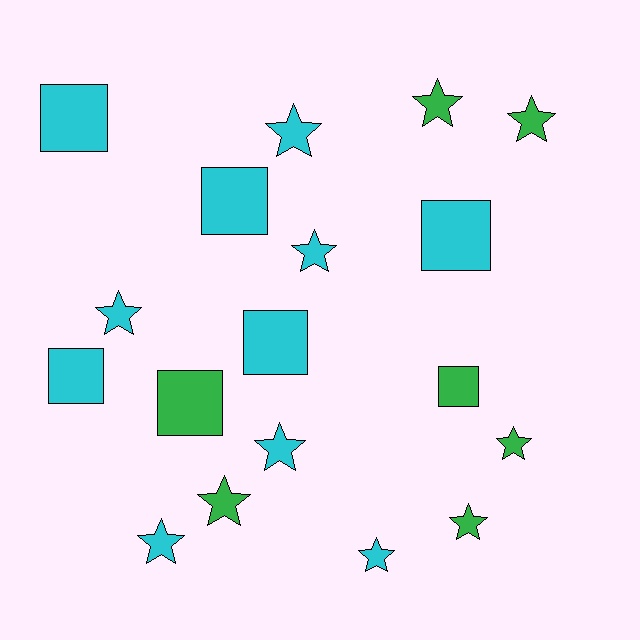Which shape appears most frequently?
Star, with 11 objects.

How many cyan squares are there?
There are 5 cyan squares.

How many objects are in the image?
There are 18 objects.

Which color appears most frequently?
Cyan, with 11 objects.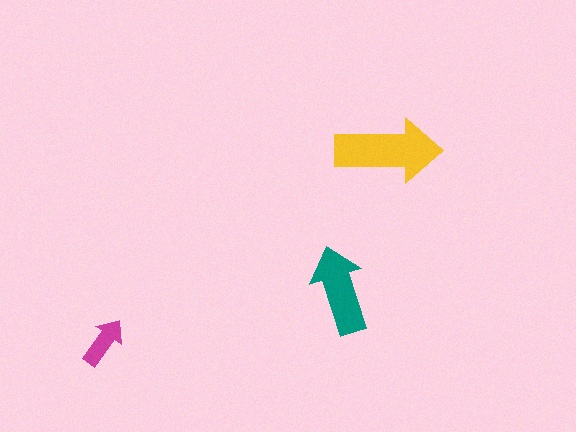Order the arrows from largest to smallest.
the yellow one, the teal one, the magenta one.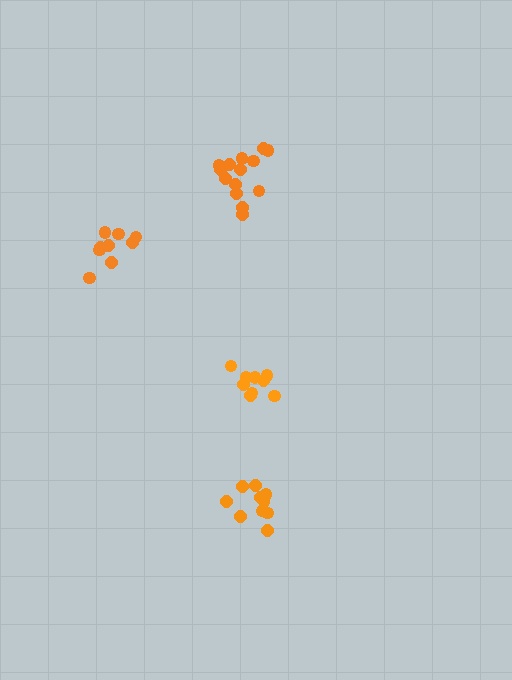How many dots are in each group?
Group 1: 10 dots, Group 2: 9 dots, Group 3: 9 dots, Group 4: 14 dots (42 total).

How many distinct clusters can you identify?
There are 4 distinct clusters.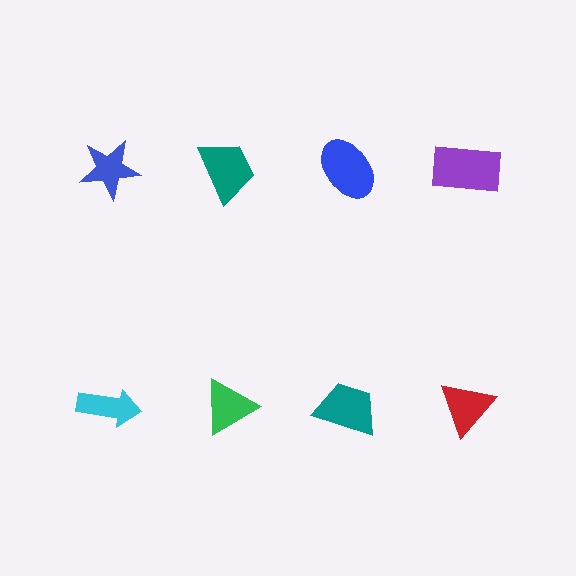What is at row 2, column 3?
A teal trapezoid.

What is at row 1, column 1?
A blue star.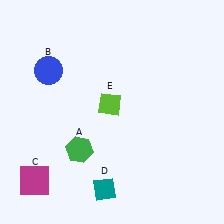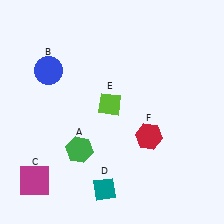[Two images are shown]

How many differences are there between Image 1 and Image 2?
There is 1 difference between the two images.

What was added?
A red hexagon (F) was added in Image 2.